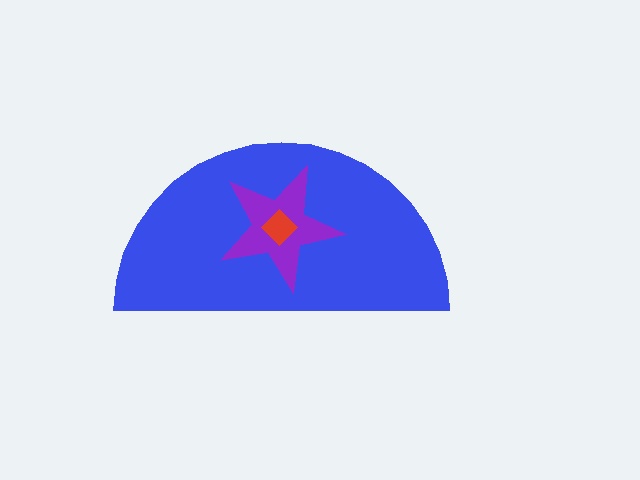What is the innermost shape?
The red diamond.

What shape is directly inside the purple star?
The red diamond.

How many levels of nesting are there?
3.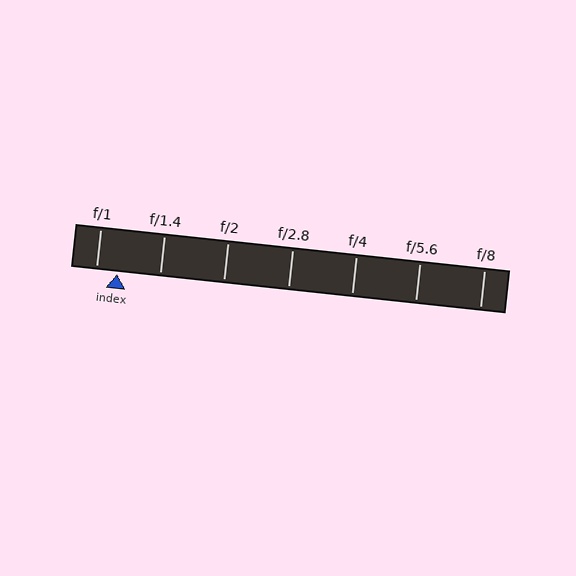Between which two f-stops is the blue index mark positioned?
The index mark is between f/1 and f/1.4.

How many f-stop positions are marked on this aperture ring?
There are 7 f-stop positions marked.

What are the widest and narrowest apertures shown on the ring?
The widest aperture shown is f/1 and the narrowest is f/8.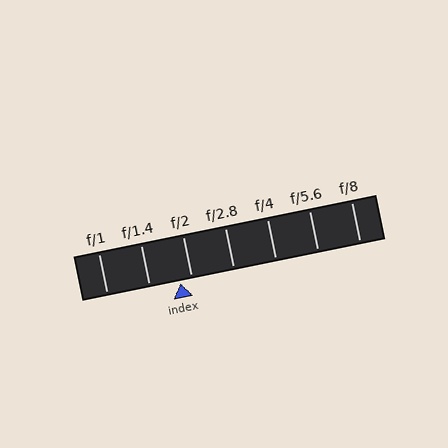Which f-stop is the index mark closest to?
The index mark is closest to f/2.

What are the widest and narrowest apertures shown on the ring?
The widest aperture shown is f/1 and the narrowest is f/8.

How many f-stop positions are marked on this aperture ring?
There are 7 f-stop positions marked.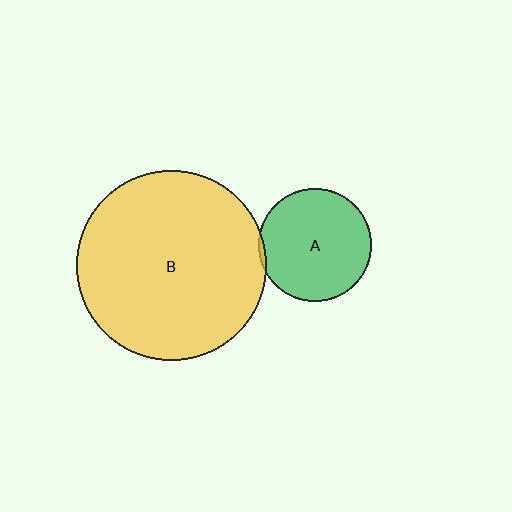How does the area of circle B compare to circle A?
Approximately 2.8 times.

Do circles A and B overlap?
Yes.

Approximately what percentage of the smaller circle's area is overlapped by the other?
Approximately 5%.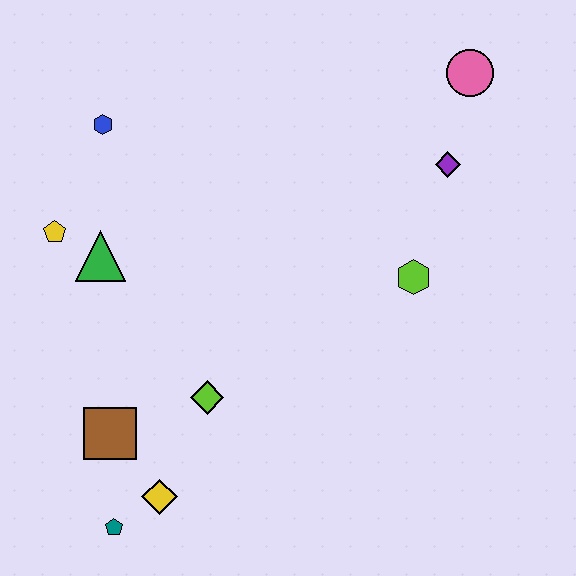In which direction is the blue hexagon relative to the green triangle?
The blue hexagon is above the green triangle.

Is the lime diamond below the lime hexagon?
Yes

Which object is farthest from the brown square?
The pink circle is farthest from the brown square.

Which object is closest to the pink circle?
The purple diamond is closest to the pink circle.